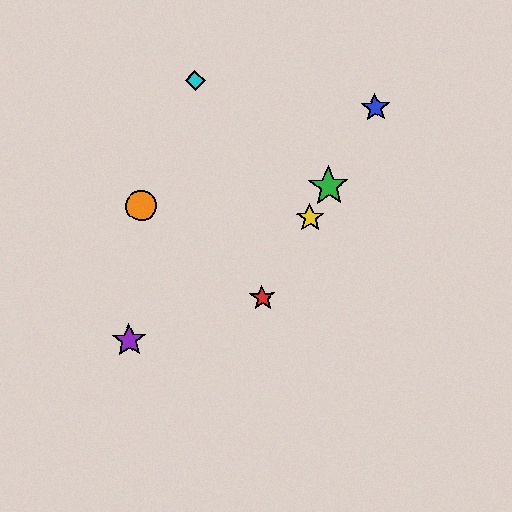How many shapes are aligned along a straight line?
4 shapes (the red star, the blue star, the green star, the yellow star) are aligned along a straight line.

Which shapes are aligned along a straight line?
The red star, the blue star, the green star, the yellow star are aligned along a straight line.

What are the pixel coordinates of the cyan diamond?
The cyan diamond is at (195, 81).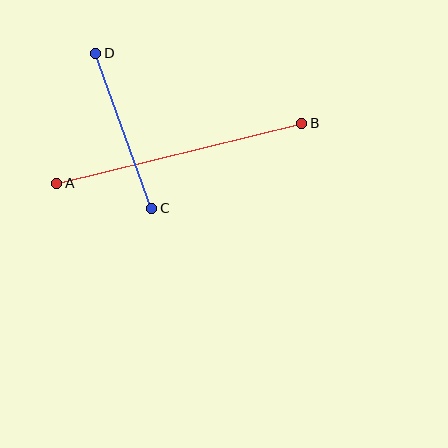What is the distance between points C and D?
The distance is approximately 165 pixels.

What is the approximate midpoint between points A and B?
The midpoint is at approximately (179, 153) pixels.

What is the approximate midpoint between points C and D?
The midpoint is at approximately (124, 131) pixels.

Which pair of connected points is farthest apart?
Points A and B are farthest apart.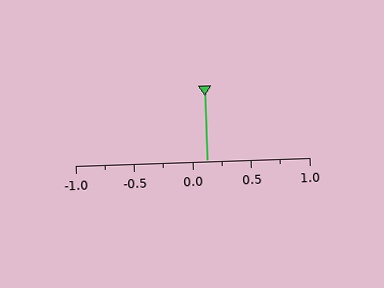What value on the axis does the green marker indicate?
The marker indicates approximately 0.12.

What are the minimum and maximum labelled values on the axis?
The axis runs from -1.0 to 1.0.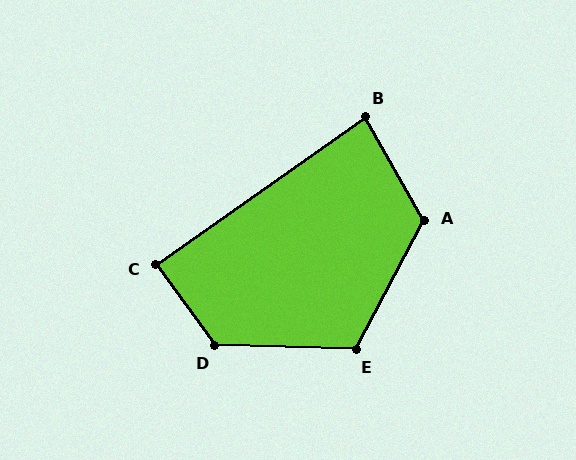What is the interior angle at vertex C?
Approximately 89 degrees (approximately right).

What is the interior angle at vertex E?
Approximately 117 degrees (obtuse).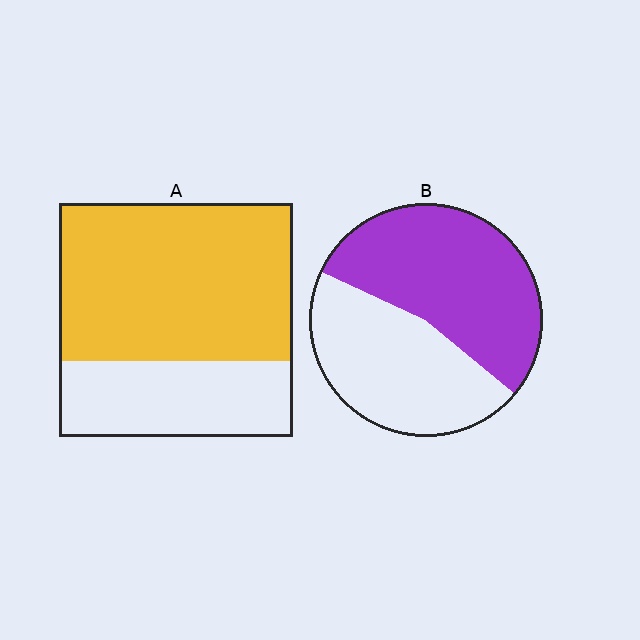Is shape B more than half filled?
Yes.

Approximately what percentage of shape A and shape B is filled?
A is approximately 70% and B is approximately 55%.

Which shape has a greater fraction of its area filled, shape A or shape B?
Shape A.